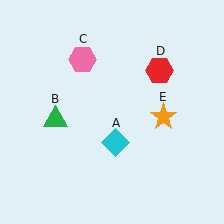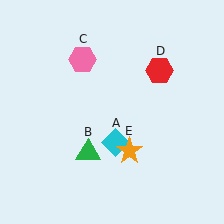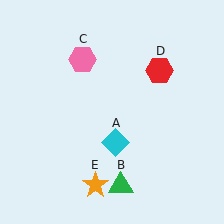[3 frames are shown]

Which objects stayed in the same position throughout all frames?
Cyan diamond (object A) and pink hexagon (object C) and red hexagon (object D) remained stationary.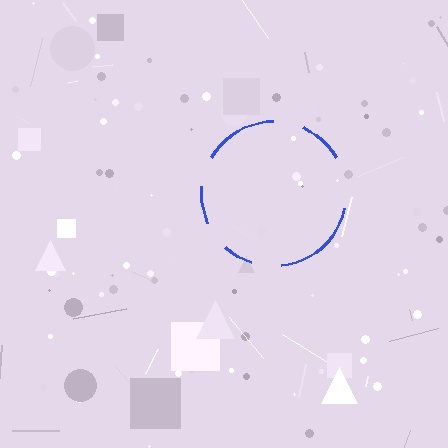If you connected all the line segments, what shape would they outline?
They would outline a circle.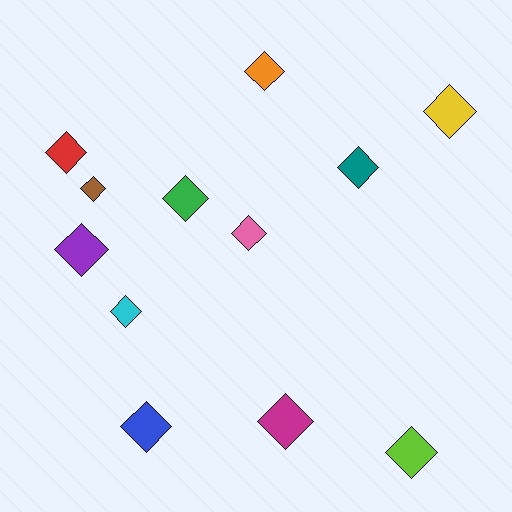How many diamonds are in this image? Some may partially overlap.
There are 12 diamonds.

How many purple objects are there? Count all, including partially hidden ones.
There is 1 purple object.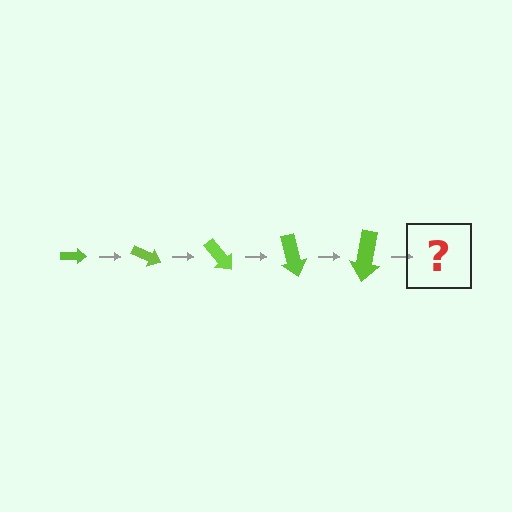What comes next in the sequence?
The next element should be an arrow, larger than the previous one and rotated 125 degrees from the start.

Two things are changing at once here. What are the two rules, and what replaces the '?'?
The two rules are that the arrow grows larger each step and it rotates 25 degrees each step. The '?' should be an arrow, larger than the previous one and rotated 125 degrees from the start.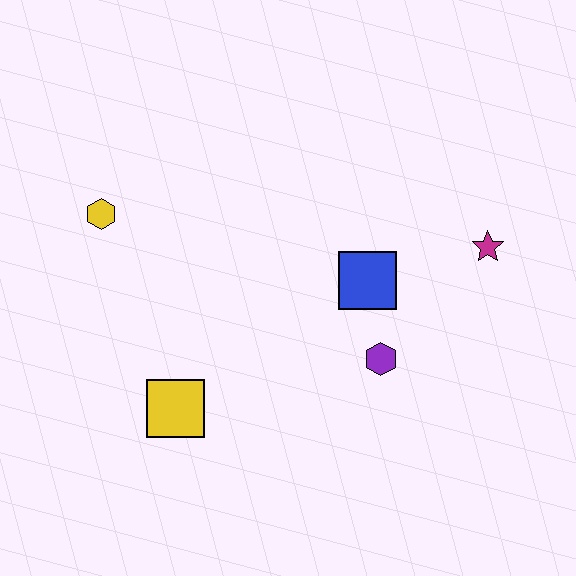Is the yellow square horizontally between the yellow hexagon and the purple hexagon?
Yes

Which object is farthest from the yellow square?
The magenta star is farthest from the yellow square.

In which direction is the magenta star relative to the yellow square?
The magenta star is to the right of the yellow square.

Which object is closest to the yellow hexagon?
The yellow square is closest to the yellow hexagon.